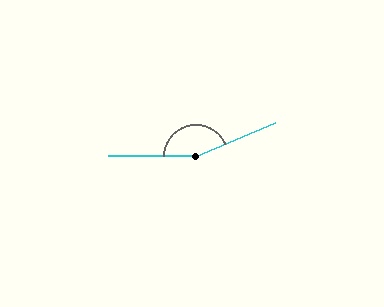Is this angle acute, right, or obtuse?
It is obtuse.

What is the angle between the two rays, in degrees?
Approximately 157 degrees.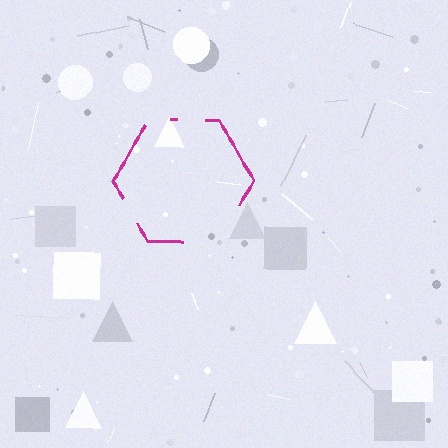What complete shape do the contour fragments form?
The contour fragments form a hexagon.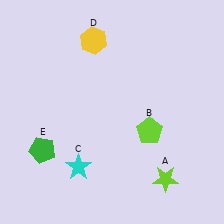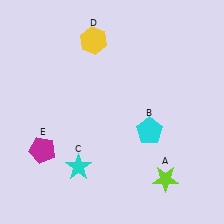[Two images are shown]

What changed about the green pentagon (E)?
In Image 1, E is green. In Image 2, it changed to magenta.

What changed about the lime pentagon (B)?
In Image 1, B is lime. In Image 2, it changed to cyan.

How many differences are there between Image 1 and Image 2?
There are 2 differences between the two images.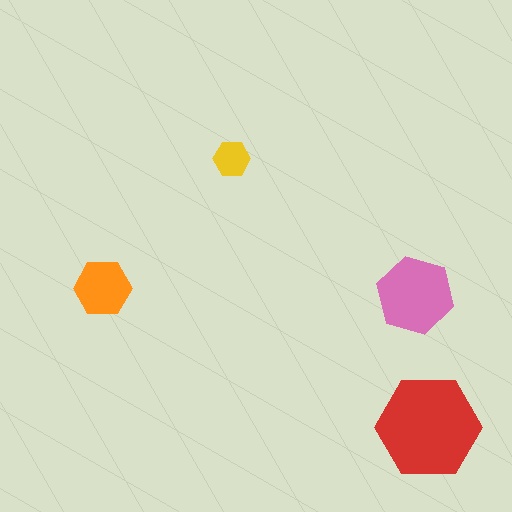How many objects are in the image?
There are 4 objects in the image.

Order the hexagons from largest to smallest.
the red one, the pink one, the orange one, the yellow one.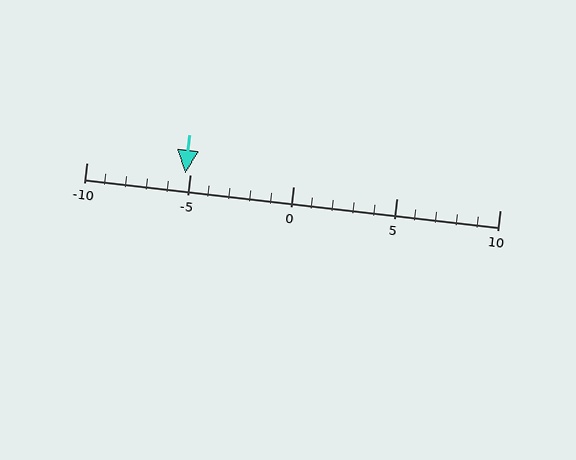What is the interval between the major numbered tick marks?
The major tick marks are spaced 5 units apart.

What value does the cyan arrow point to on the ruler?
The cyan arrow points to approximately -5.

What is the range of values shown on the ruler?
The ruler shows values from -10 to 10.